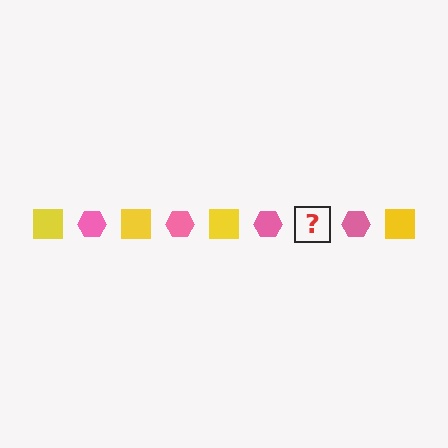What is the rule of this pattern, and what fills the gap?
The rule is that the pattern alternates between yellow square and pink hexagon. The gap should be filled with a yellow square.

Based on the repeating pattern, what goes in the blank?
The blank should be a yellow square.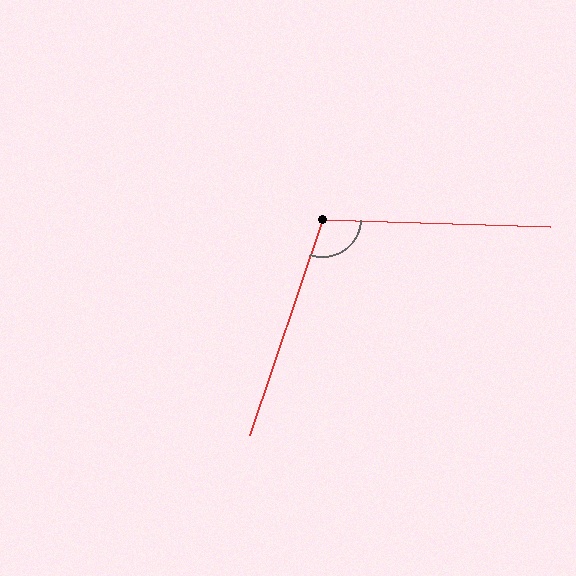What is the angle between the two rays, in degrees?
Approximately 107 degrees.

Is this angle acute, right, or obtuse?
It is obtuse.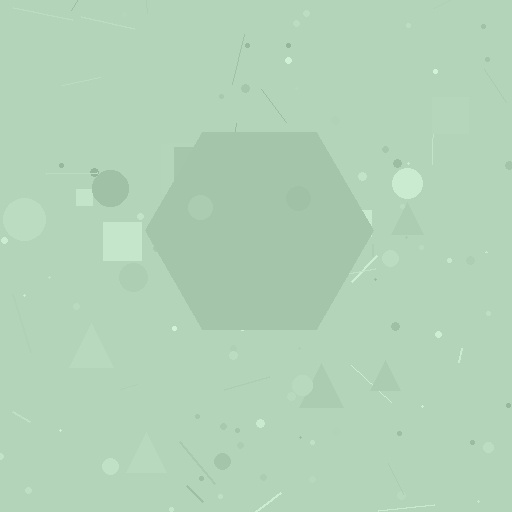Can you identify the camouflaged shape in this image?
The camouflaged shape is a hexagon.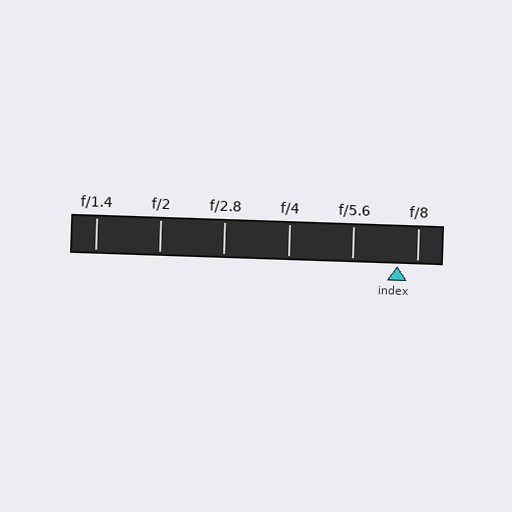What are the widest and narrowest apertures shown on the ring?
The widest aperture shown is f/1.4 and the narrowest is f/8.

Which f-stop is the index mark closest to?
The index mark is closest to f/8.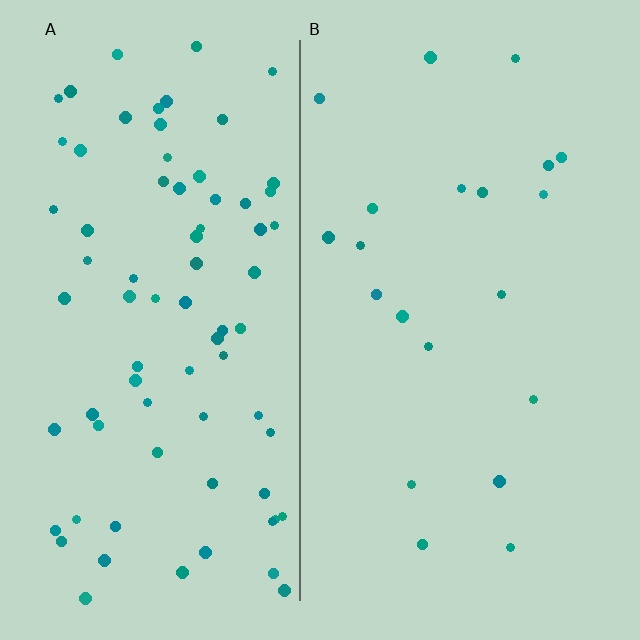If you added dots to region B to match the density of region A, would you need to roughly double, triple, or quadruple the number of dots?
Approximately quadruple.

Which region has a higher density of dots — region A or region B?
A (the left).